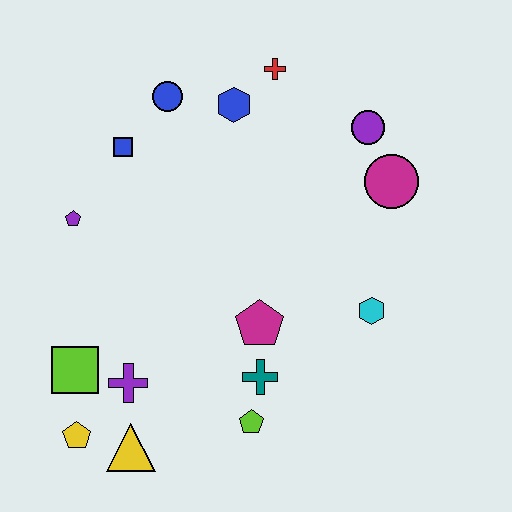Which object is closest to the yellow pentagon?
The yellow triangle is closest to the yellow pentagon.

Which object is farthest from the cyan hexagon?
The yellow pentagon is farthest from the cyan hexagon.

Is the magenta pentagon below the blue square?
Yes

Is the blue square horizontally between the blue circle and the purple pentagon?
Yes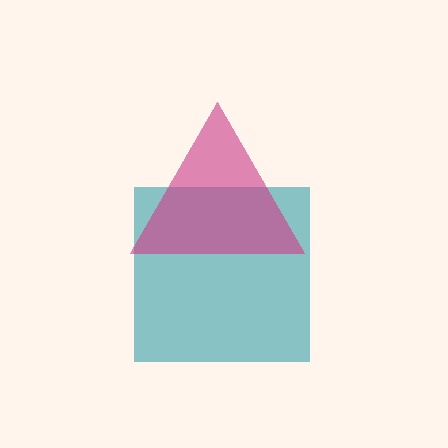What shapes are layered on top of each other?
The layered shapes are: a teal square, a magenta triangle.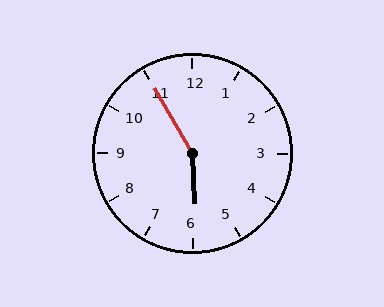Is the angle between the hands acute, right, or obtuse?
It is obtuse.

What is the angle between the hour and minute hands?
Approximately 152 degrees.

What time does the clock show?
5:55.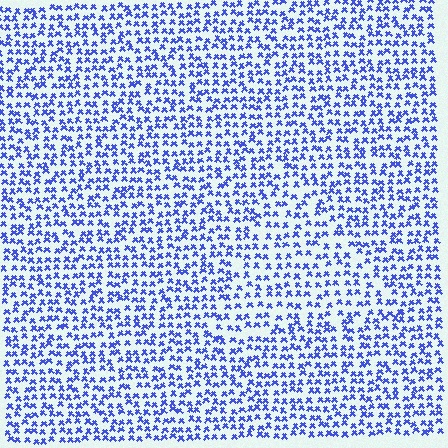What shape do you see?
I see a triangle.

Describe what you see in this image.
The image contains small blue elements arranged at two different densities. A triangle-shaped region is visible where the elements are less densely packed than the surrounding area.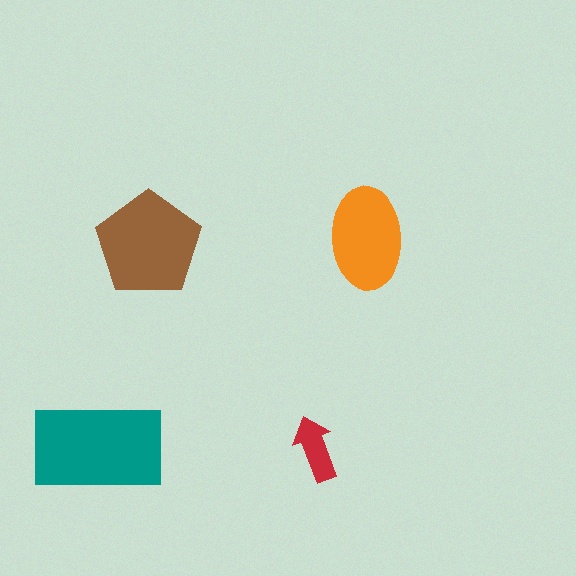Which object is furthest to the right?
The orange ellipse is rightmost.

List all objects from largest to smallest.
The teal rectangle, the brown pentagon, the orange ellipse, the red arrow.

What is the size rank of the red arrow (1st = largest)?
4th.